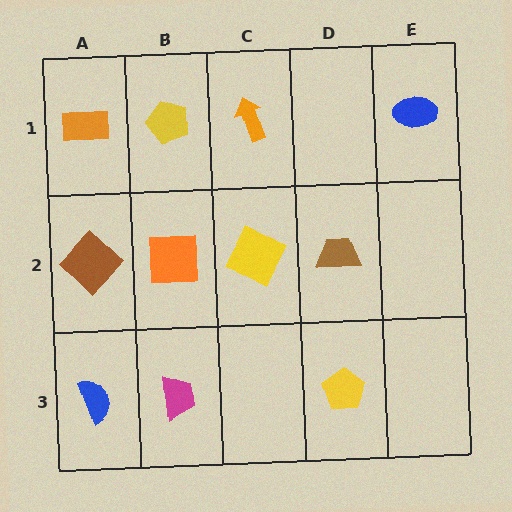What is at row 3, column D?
A yellow pentagon.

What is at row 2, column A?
A brown diamond.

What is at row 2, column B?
An orange square.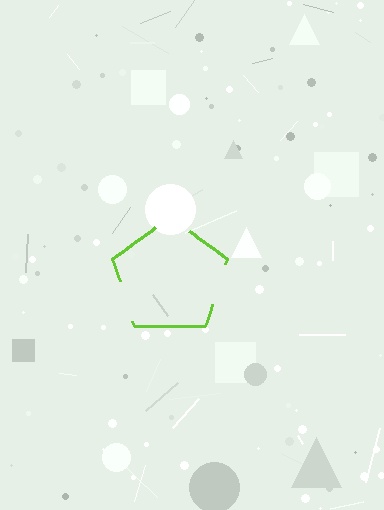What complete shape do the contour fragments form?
The contour fragments form a pentagon.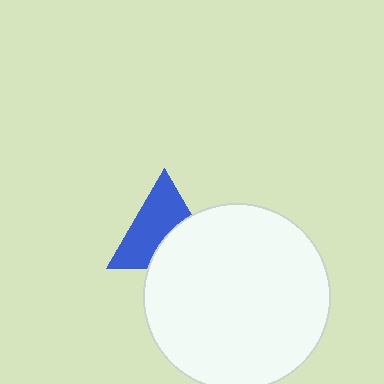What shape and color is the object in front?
The object in front is a white circle.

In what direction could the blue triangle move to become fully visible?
The blue triangle could move toward the upper-left. That would shift it out from behind the white circle entirely.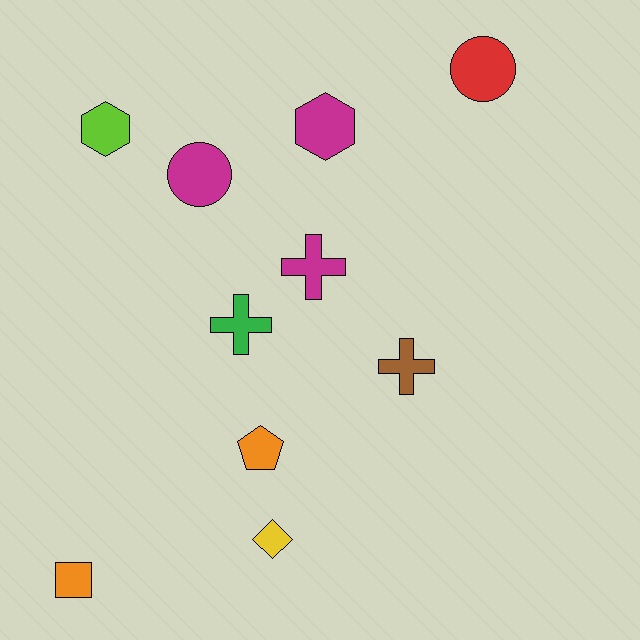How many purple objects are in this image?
There are no purple objects.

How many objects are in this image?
There are 10 objects.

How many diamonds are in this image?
There is 1 diamond.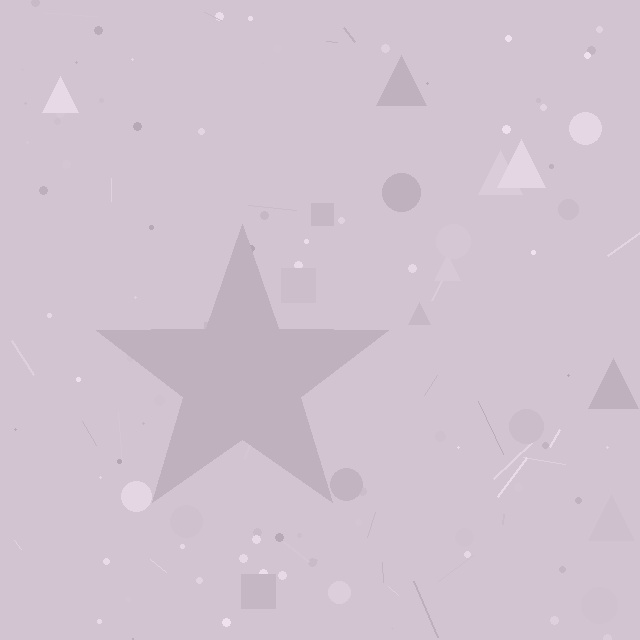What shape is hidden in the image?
A star is hidden in the image.